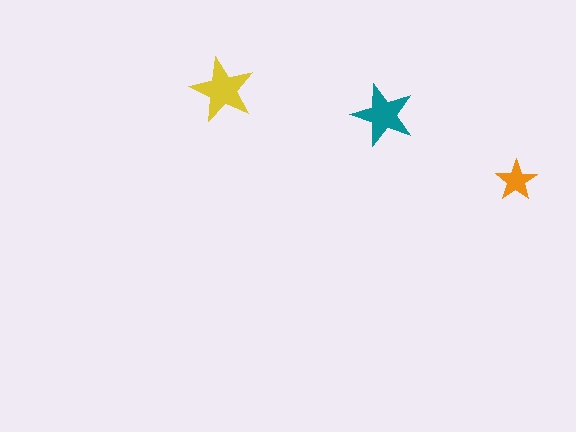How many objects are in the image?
There are 3 objects in the image.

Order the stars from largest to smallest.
the yellow one, the teal one, the orange one.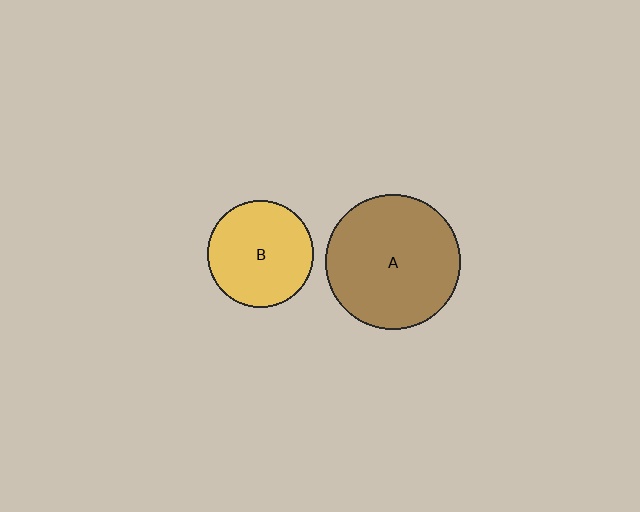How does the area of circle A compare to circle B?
Approximately 1.6 times.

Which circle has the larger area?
Circle A (brown).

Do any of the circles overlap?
No, none of the circles overlap.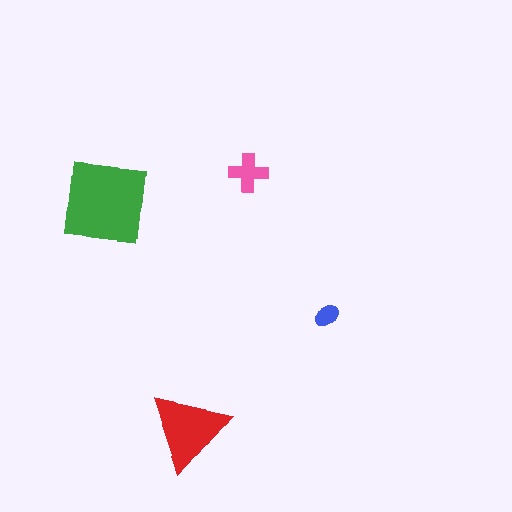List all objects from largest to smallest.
The green square, the red triangle, the pink cross, the blue ellipse.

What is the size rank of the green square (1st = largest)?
1st.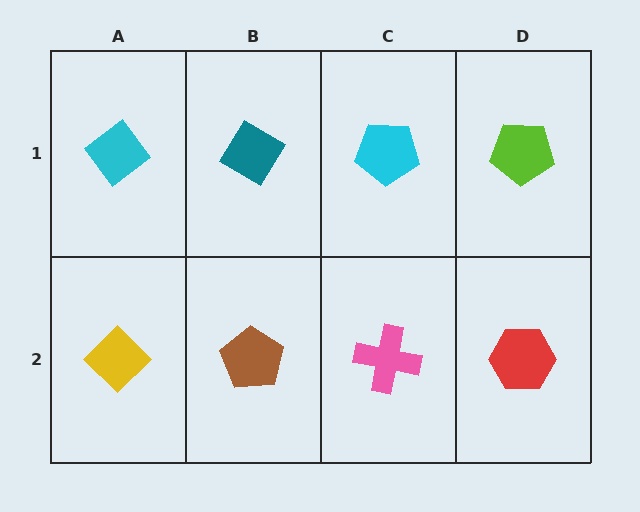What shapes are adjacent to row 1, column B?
A brown pentagon (row 2, column B), a cyan diamond (row 1, column A), a cyan pentagon (row 1, column C).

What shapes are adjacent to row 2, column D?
A lime pentagon (row 1, column D), a pink cross (row 2, column C).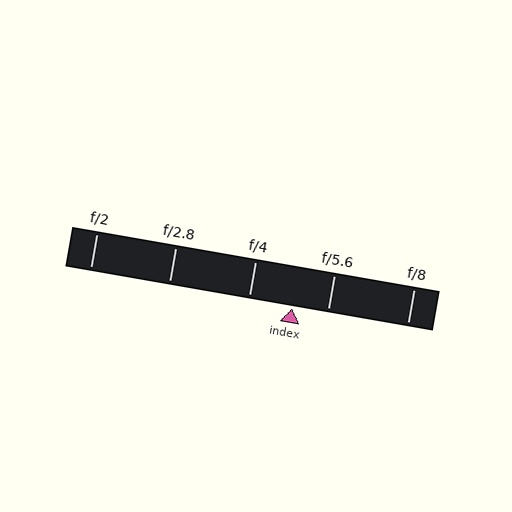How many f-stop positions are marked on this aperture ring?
There are 5 f-stop positions marked.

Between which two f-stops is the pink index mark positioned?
The index mark is between f/4 and f/5.6.